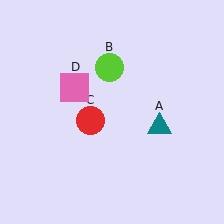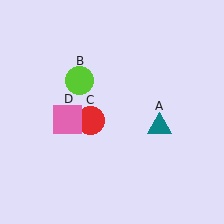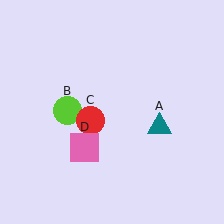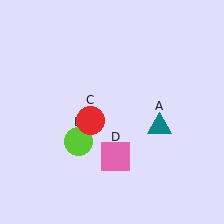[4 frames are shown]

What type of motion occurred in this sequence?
The lime circle (object B), pink square (object D) rotated counterclockwise around the center of the scene.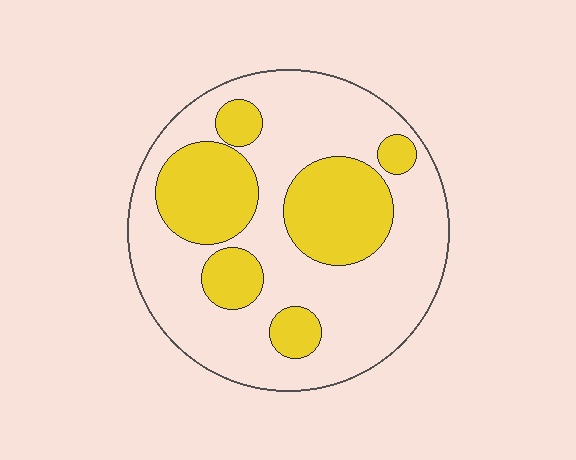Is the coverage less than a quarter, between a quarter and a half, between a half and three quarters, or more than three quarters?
Between a quarter and a half.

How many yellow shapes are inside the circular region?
6.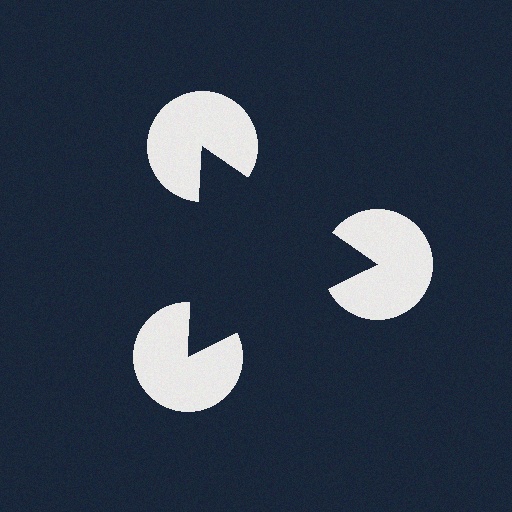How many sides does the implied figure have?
3 sides.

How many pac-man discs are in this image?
There are 3 — one at each vertex of the illusory triangle.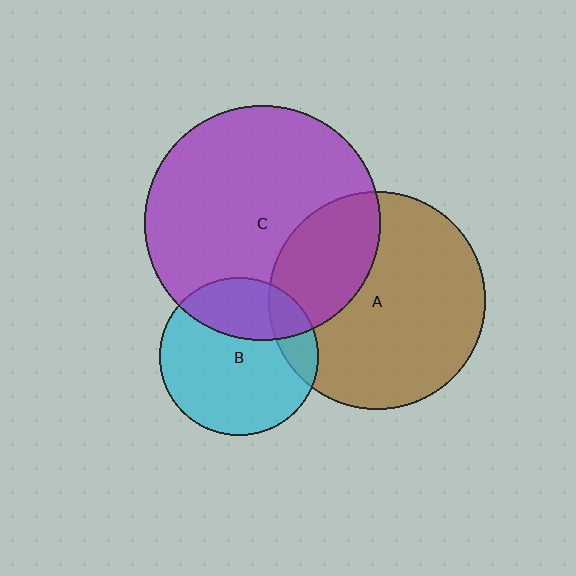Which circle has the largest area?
Circle C (purple).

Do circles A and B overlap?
Yes.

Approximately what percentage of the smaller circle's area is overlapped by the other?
Approximately 15%.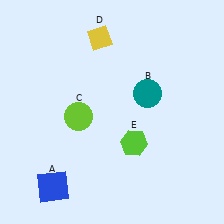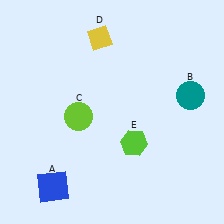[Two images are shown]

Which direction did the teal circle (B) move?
The teal circle (B) moved right.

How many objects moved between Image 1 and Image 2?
1 object moved between the two images.